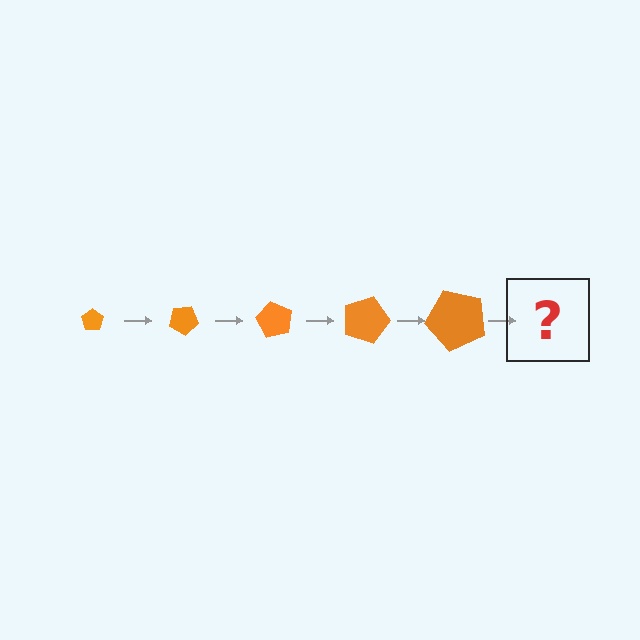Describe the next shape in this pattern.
It should be a pentagon, larger than the previous one and rotated 150 degrees from the start.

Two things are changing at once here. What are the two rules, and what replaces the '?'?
The two rules are that the pentagon grows larger each step and it rotates 30 degrees each step. The '?' should be a pentagon, larger than the previous one and rotated 150 degrees from the start.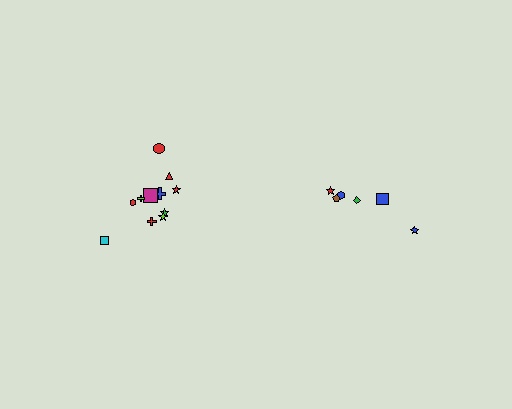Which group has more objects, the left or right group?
The left group.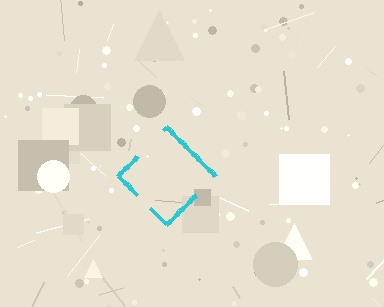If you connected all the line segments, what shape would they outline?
They would outline a diamond.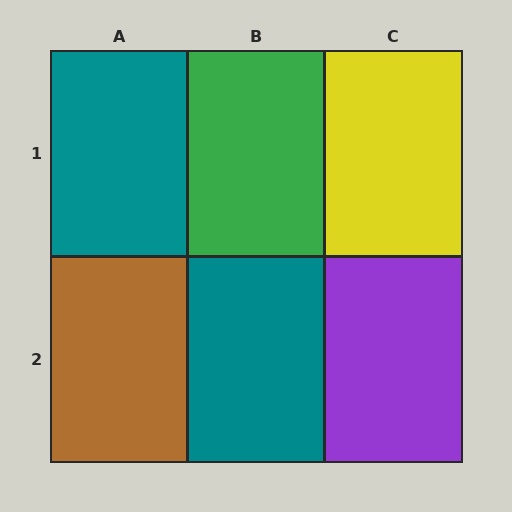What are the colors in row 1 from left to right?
Teal, green, yellow.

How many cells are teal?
2 cells are teal.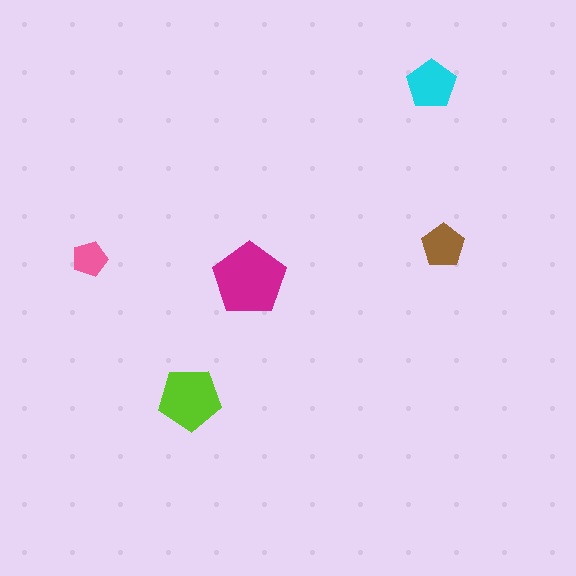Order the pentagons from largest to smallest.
the magenta one, the lime one, the cyan one, the brown one, the pink one.